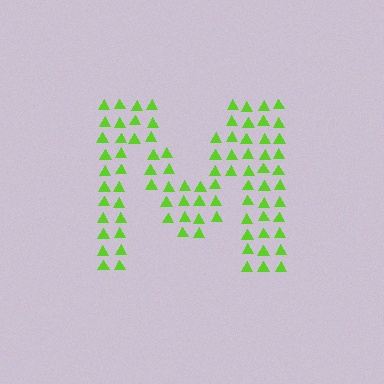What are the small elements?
The small elements are triangles.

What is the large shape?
The large shape is the letter M.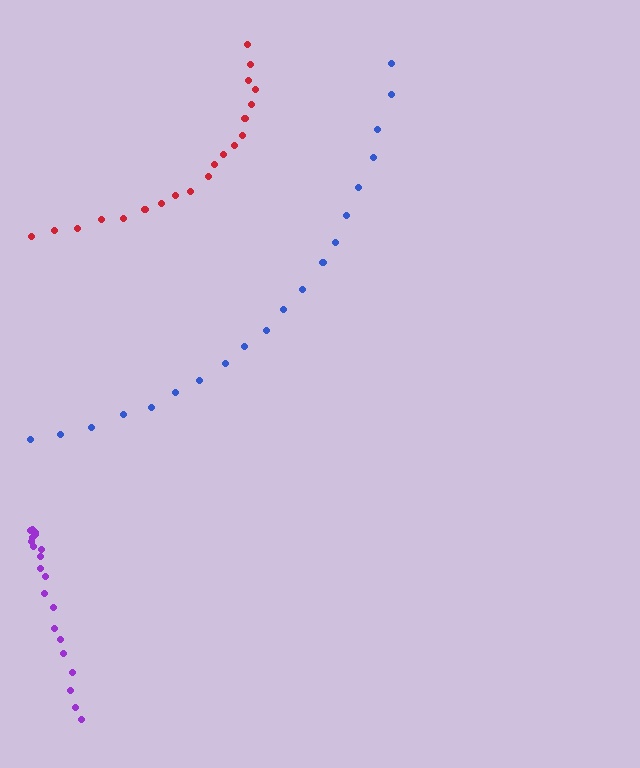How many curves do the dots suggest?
There are 3 distinct paths.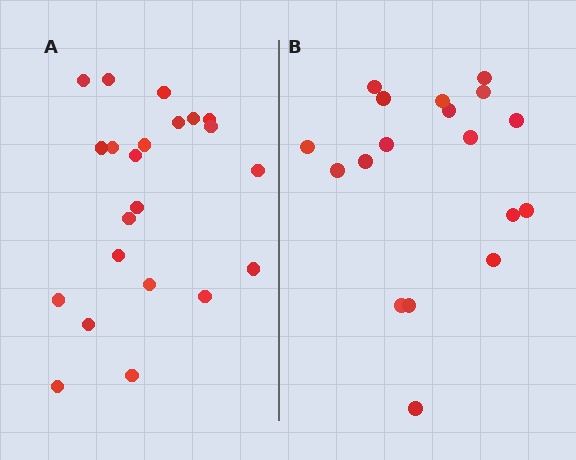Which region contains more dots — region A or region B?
Region A (the left region) has more dots.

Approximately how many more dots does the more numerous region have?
Region A has about 4 more dots than region B.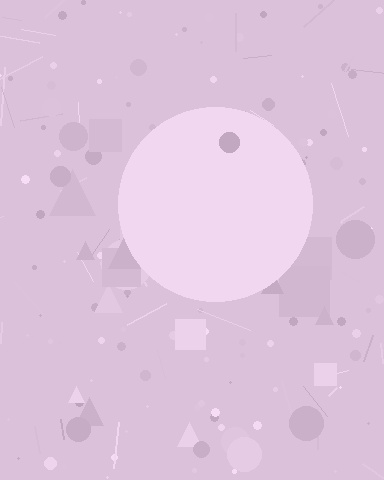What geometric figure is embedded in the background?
A circle is embedded in the background.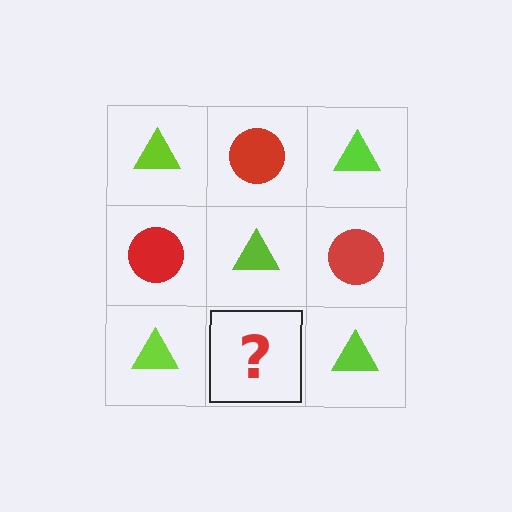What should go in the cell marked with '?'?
The missing cell should contain a red circle.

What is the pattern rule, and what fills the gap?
The rule is that it alternates lime triangle and red circle in a checkerboard pattern. The gap should be filled with a red circle.